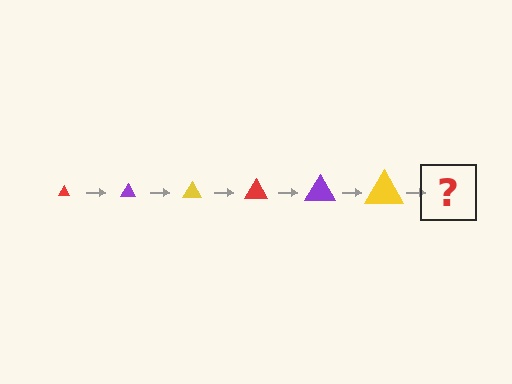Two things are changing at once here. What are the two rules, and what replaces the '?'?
The two rules are that the triangle grows larger each step and the color cycles through red, purple, and yellow. The '?' should be a red triangle, larger than the previous one.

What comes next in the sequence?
The next element should be a red triangle, larger than the previous one.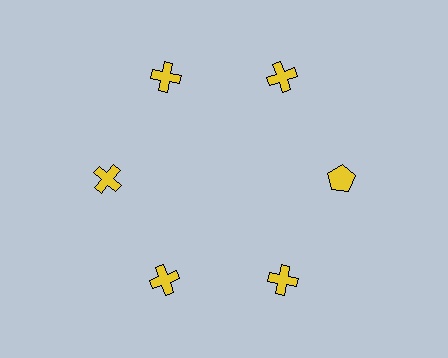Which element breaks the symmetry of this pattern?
The yellow pentagon at roughly the 3 o'clock position breaks the symmetry. All other shapes are yellow crosses.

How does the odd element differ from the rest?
It has a different shape: pentagon instead of cross.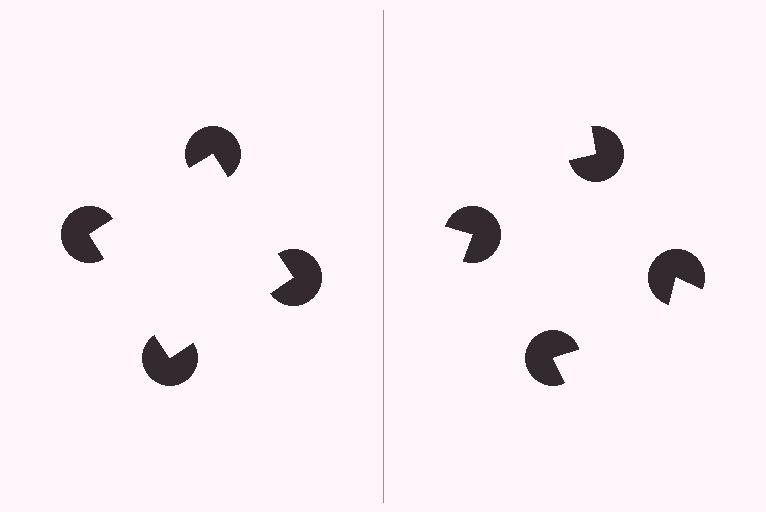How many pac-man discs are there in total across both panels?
8 — 4 on each side.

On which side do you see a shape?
An illusory square appears on the left side. On the right side the wedge cuts are rotated, so no coherent shape forms.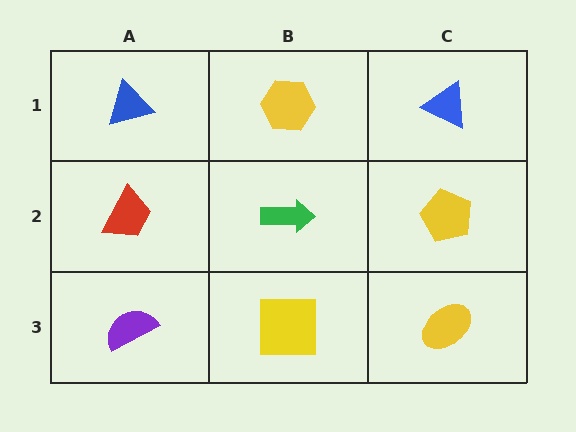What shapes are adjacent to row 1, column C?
A yellow pentagon (row 2, column C), a yellow hexagon (row 1, column B).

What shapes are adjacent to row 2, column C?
A blue triangle (row 1, column C), a yellow ellipse (row 3, column C), a green arrow (row 2, column B).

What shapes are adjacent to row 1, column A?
A red trapezoid (row 2, column A), a yellow hexagon (row 1, column B).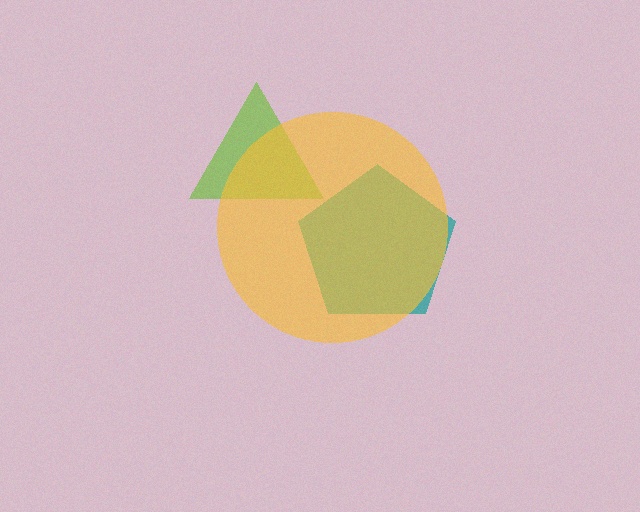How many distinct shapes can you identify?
There are 3 distinct shapes: a lime triangle, a teal pentagon, a yellow circle.